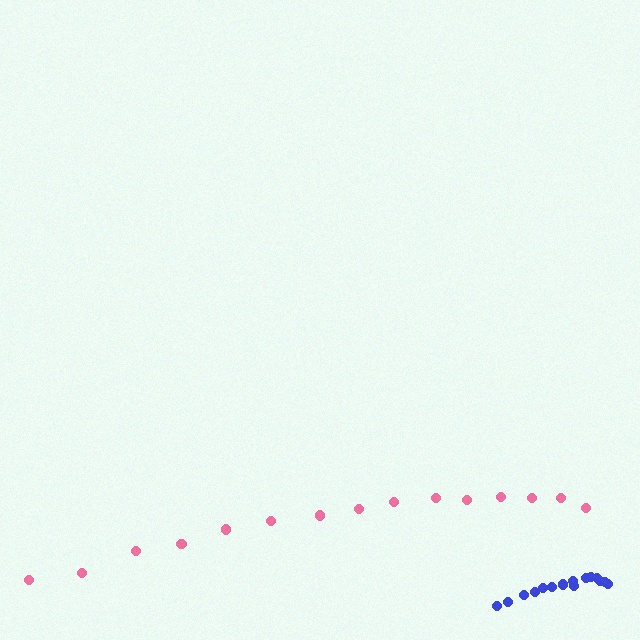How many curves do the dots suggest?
There are 2 distinct paths.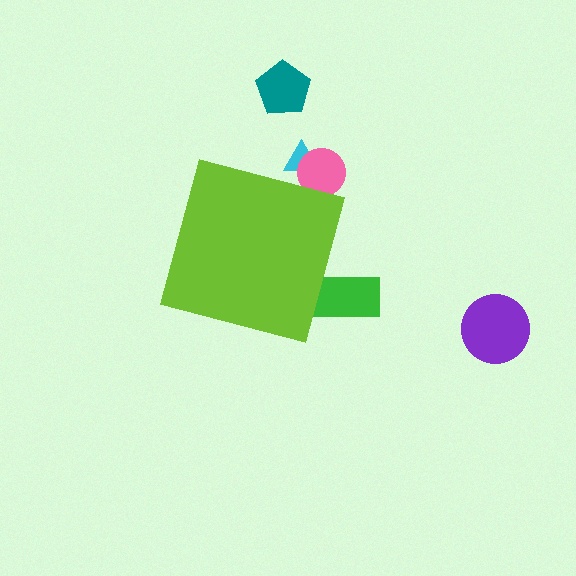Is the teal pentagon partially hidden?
No, the teal pentagon is fully visible.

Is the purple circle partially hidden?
No, the purple circle is fully visible.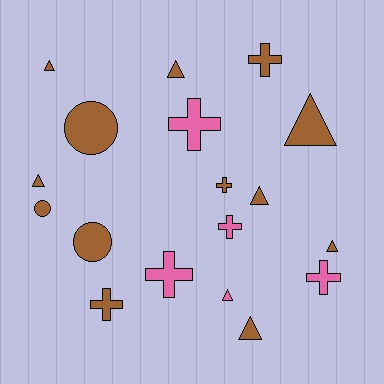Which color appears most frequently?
Brown, with 13 objects.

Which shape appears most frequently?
Triangle, with 8 objects.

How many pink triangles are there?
There is 1 pink triangle.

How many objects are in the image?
There are 18 objects.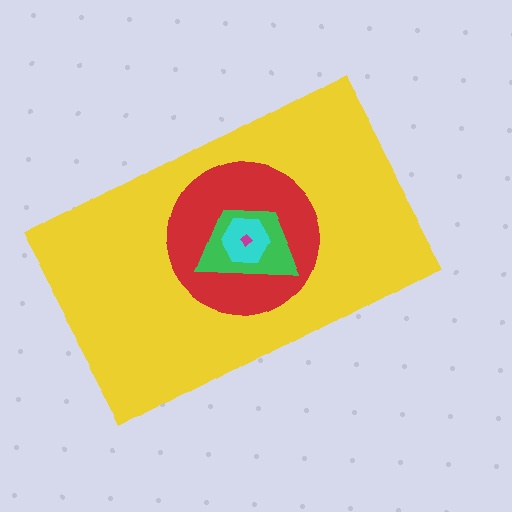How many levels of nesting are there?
5.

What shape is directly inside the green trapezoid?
The cyan hexagon.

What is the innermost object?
The magenta diamond.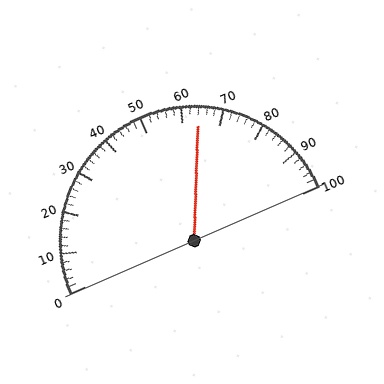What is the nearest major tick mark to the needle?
The nearest major tick mark is 60.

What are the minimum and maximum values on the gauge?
The gauge ranges from 0 to 100.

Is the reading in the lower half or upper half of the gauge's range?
The reading is in the upper half of the range (0 to 100).